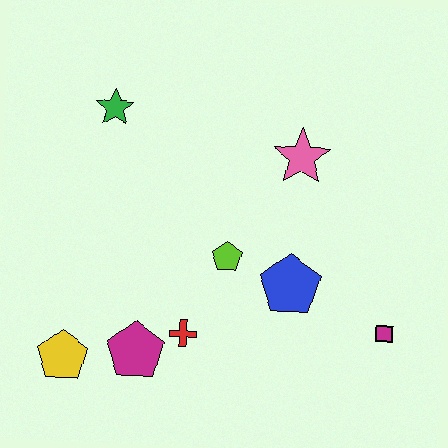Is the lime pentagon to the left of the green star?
No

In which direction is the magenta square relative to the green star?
The magenta square is to the right of the green star.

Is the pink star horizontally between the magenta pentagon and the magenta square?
Yes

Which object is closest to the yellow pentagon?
The magenta pentagon is closest to the yellow pentagon.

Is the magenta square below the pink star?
Yes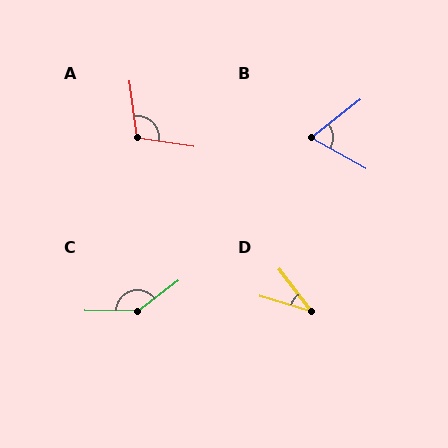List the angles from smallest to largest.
D (36°), B (67°), A (107°), C (143°).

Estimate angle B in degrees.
Approximately 67 degrees.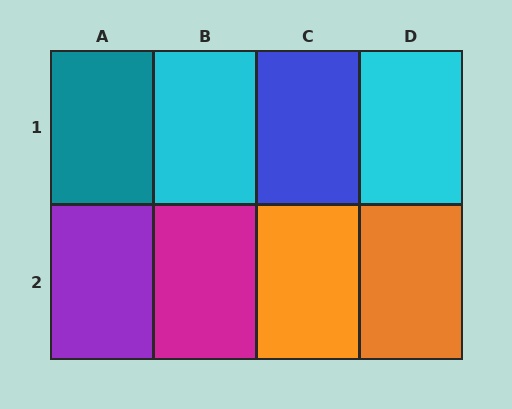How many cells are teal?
1 cell is teal.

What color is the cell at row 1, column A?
Teal.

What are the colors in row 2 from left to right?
Purple, magenta, orange, orange.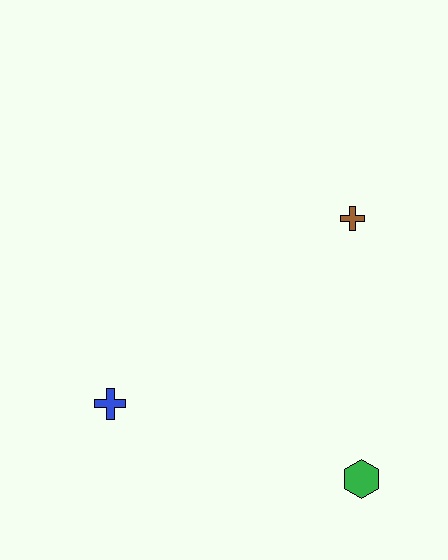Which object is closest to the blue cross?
The green hexagon is closest to the blue cross.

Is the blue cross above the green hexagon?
Yes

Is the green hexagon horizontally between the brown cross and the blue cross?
No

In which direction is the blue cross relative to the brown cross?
The blue cross is to the left of the brown cross.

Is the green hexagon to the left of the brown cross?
No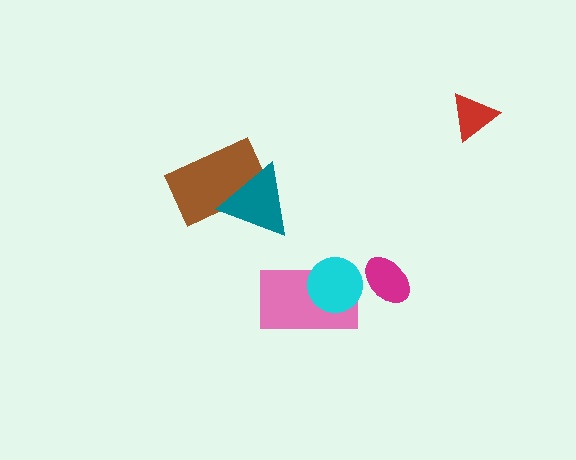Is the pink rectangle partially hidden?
Yes, it is partially covered by another shape.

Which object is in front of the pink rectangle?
The cyan circle is in front of the pink rectangle.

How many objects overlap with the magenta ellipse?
0 objects overlap with the magenta ellipse.